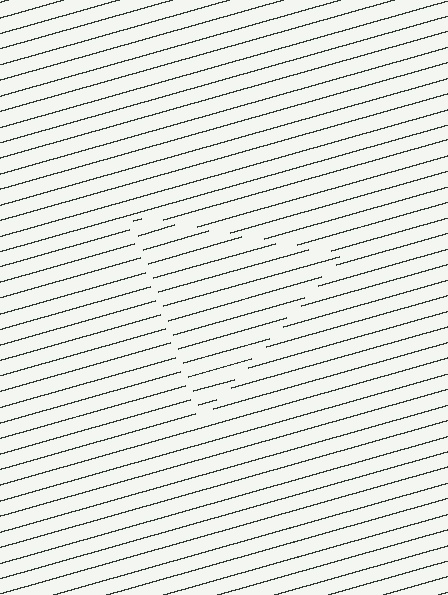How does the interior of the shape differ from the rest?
The interior of the shape contains the same grating, shifted by half a period — the contour is defined by the phase discontinuity where line-ends from the inner and outer gratings abut.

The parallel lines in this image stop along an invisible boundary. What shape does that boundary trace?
An illusory triangle. The interior of the shape contains the same grating, shifted by half a period — the contour is defined by the phase discontinuity where line-ends from the inner and outer gratings abut.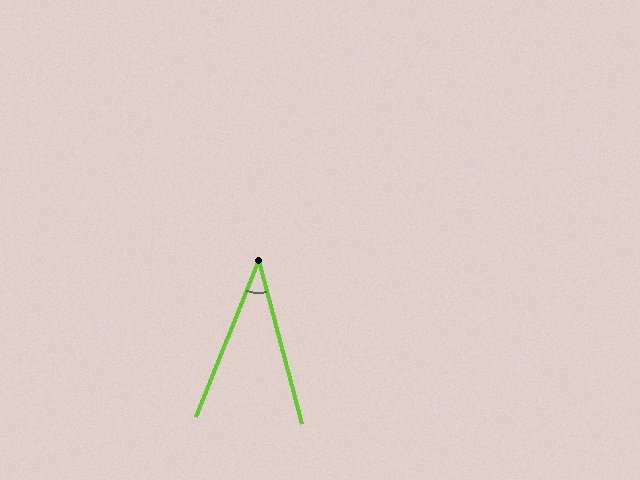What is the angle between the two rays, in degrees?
Approximately 37 degrees.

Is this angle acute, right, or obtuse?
It is acute.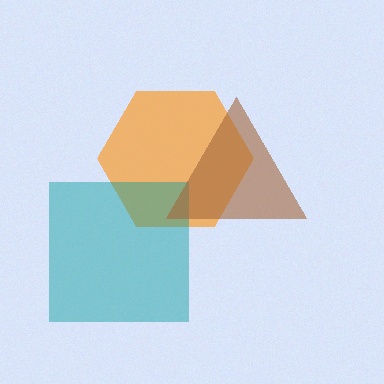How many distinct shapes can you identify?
There are 3 distinct shapes: an orange hexagon, a teal square, a brown triangle.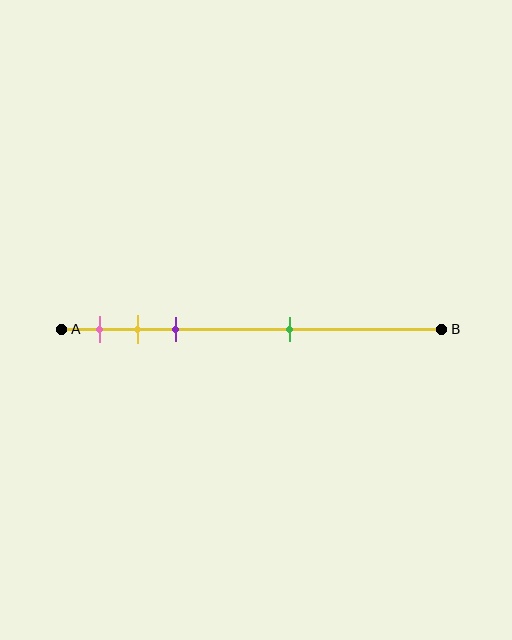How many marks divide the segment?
There are 4 marks dividing the segment.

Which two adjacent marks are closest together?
The yellow and purple marks are the closest adjacent pair.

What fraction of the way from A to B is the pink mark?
The pink mark is approximately 10% (0.1) of the way from A to B.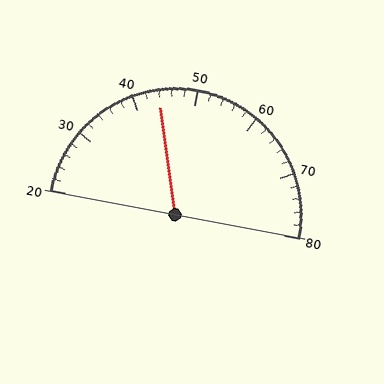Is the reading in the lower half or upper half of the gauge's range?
The reading is in the lower half of the range (20 to 80).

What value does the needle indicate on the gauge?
The needle indicates approximately 44.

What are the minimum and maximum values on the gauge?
The gauge ranges from 20 to 80.